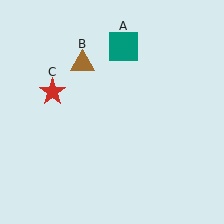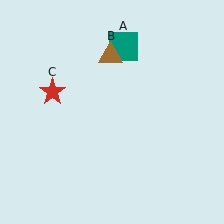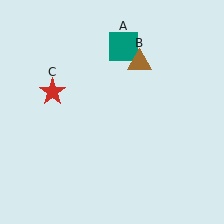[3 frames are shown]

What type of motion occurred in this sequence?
The brown triangle (object B) rotated clockwise around the center of the scene.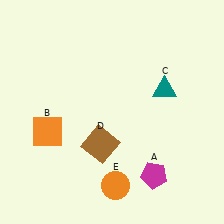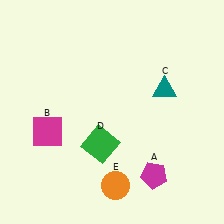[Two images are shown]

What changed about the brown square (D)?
In Image 1, D is brown. In Image 2, it changed to green.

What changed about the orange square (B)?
In Image 1, B is orange. In Image 2, it changed to magenta.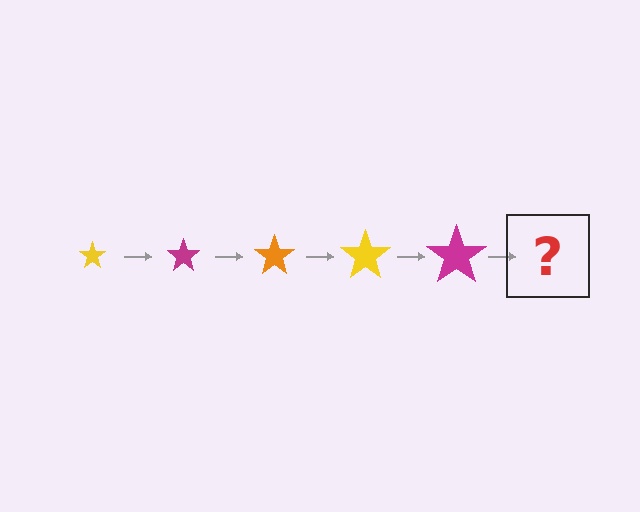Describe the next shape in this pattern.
It should be an orange star, larger than the previous one.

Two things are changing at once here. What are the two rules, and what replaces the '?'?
The two rules are that the star grows larger each step and the color cycles through yellow, magenta, and orange. The '?' should be an orange star, larger than the previous one.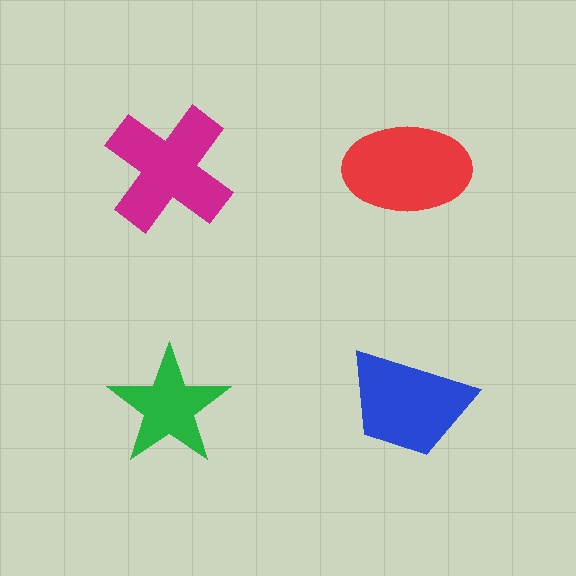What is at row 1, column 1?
A magenta cross.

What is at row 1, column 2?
A red ellipse.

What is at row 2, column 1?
A green star.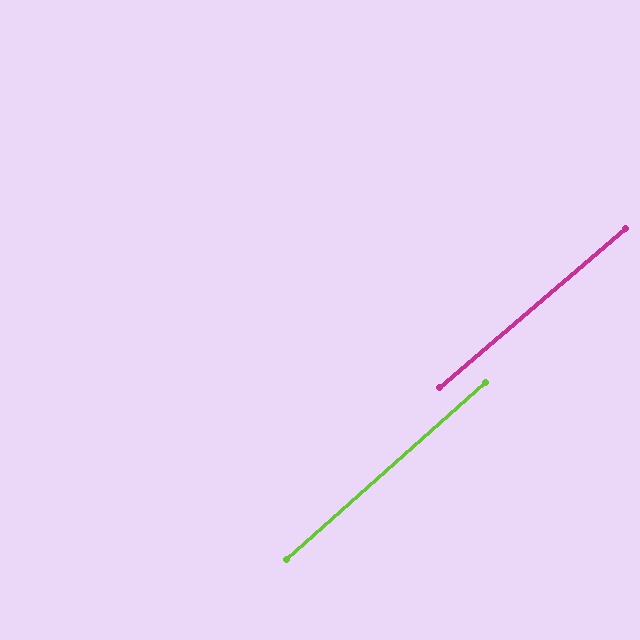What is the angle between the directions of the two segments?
Approximately 1 degree.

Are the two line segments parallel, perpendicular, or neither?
Parallel — their directions differ by only 1.4°.